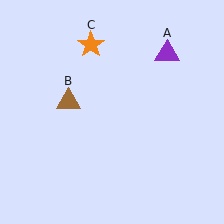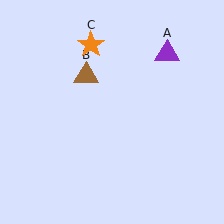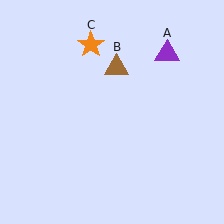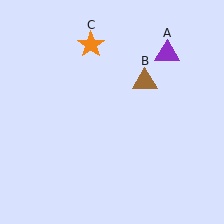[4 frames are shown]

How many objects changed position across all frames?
1 object changed position: brown triangle (object B).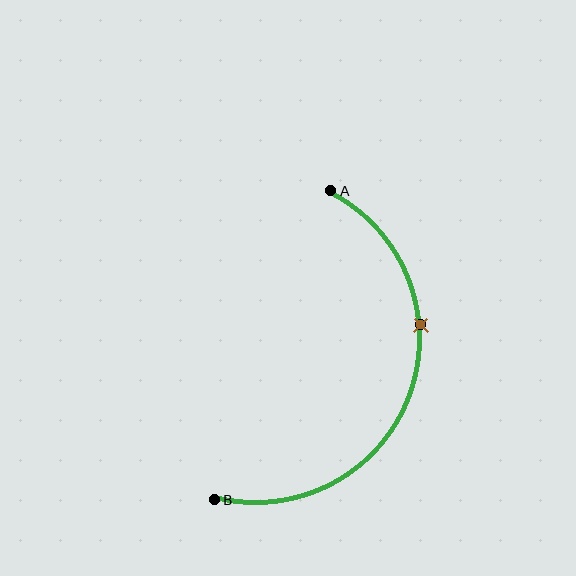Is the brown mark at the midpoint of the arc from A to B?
No. The brown mark lies on the arc but is closer to endpoint A. The arc midpoint would be at the point on the curve equidistant along the arc from both A and B.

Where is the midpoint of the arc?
The arc midpoint is the point on the curve farthest from the straight line joining A and B. It sits to the right of that line.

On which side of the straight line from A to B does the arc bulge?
The arc bulges to the right of the straight line connecting A and B.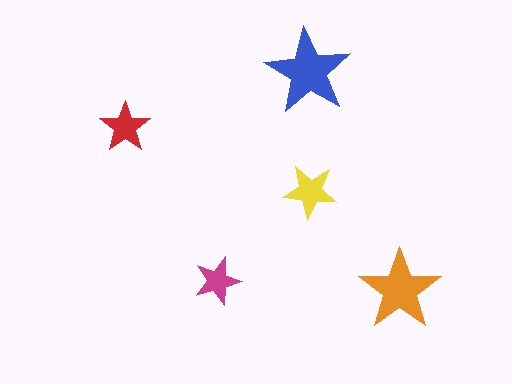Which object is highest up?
The blue star is topmost.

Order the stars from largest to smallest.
the blue one, the orange one, the yellow one, the red one, the magenta one.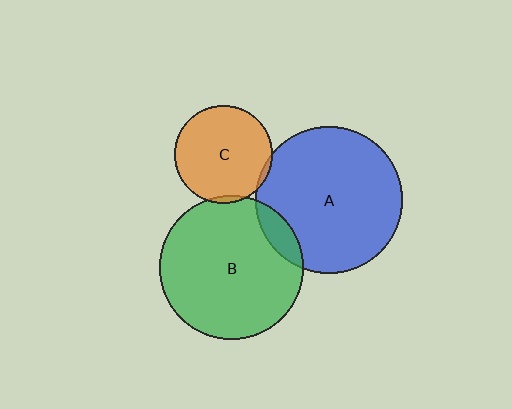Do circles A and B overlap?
Yes.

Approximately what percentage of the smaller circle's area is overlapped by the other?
Approximately 10%.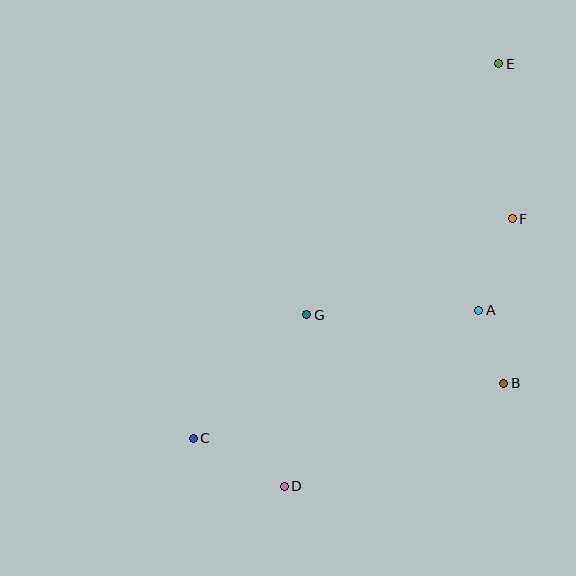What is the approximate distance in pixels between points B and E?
The distance between B and E is approximately 319 pixels.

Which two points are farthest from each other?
Points C and E are farthest from each other.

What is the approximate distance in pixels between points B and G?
The distance between B and G is approximately 208 pixels.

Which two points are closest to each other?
Points A and B are closest to each other.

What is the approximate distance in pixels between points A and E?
The distance between A and E is approximately 247 pixels.